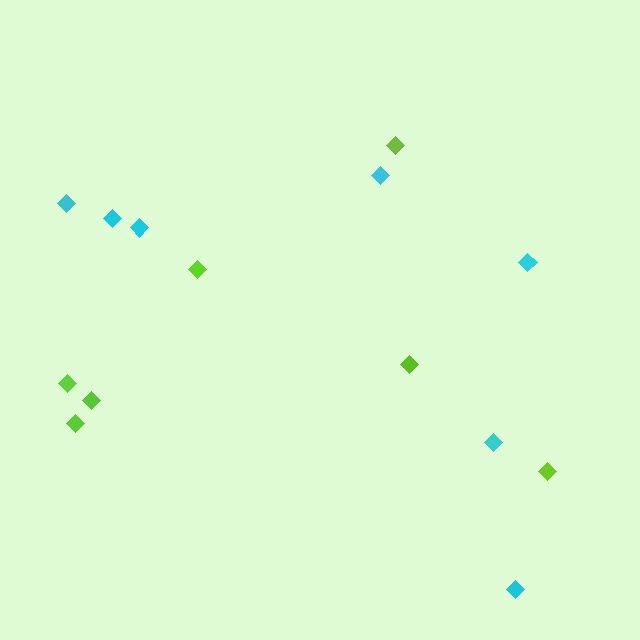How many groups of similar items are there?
There are 2 groups: one group of lime diamonds (7) and one group of cyan diamonds (7).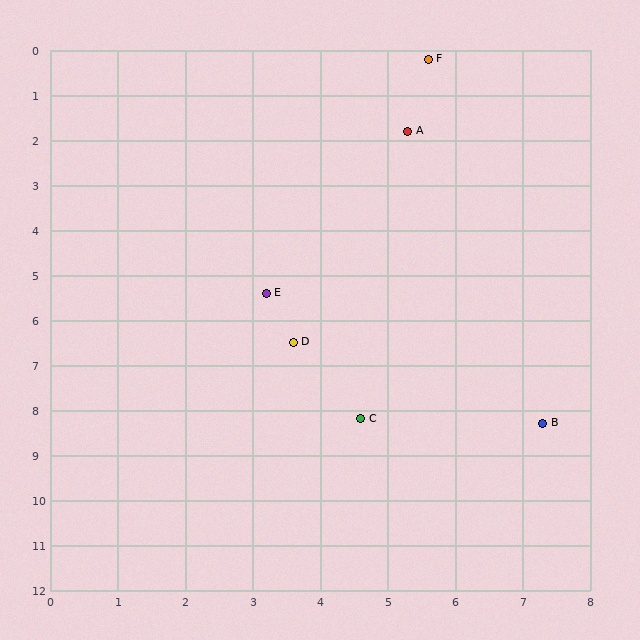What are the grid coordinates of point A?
Point A is at approximately (5.3, 1.8).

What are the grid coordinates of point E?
Point E is at approximately (3.2, 5.4).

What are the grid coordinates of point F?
Point F is at approximately (5.6, 0.2).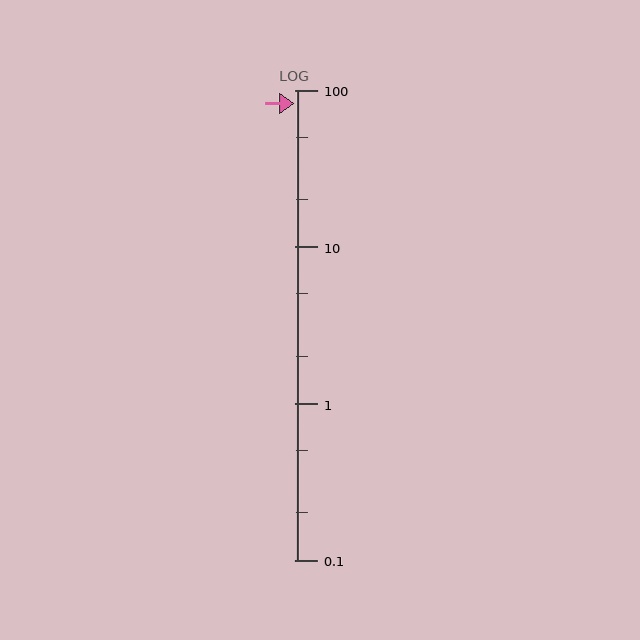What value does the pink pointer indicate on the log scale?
The pointer indicates approximately 82.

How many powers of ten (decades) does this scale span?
The scale spans 3 decades, from 0.1 to 100.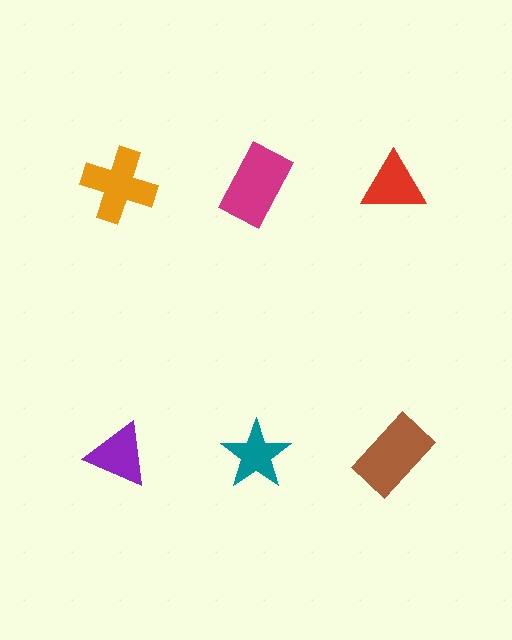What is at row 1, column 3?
A red triangle.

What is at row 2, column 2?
A teal star.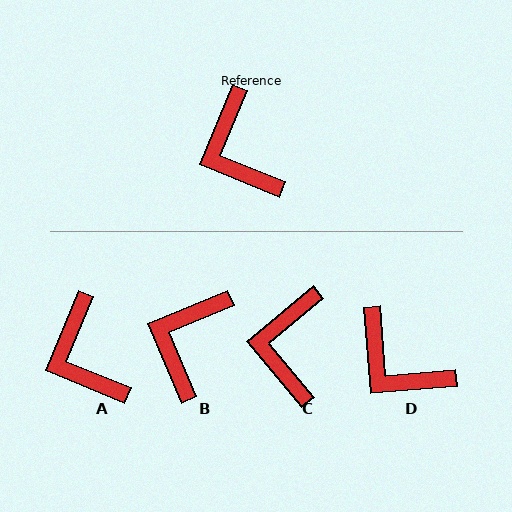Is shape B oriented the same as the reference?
No, it is off by about 45 degrees.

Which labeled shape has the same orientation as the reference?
A.